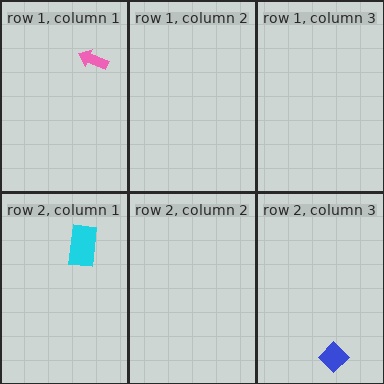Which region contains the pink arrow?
The row 1, column 1 region.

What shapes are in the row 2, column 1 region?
The cyan rectangle.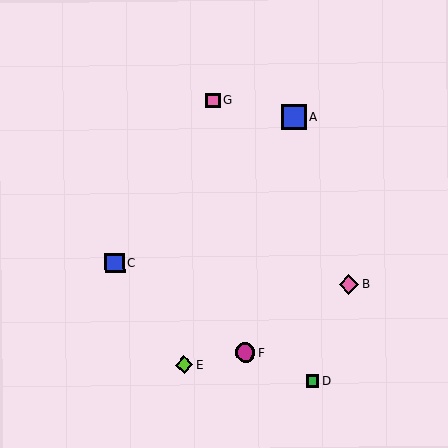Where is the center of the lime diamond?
The center of the lime diamond is at (184, 365).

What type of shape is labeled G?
Shape G is a pink square.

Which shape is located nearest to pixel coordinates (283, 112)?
The blue square (labeled A) at (294, 117) is nearest to that location.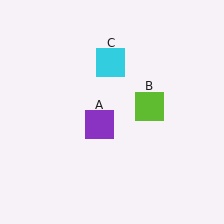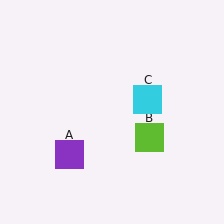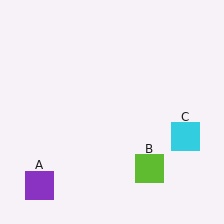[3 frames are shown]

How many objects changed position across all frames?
3 objects changed position: purple square (object A), lime square (object B), cyan square (object C).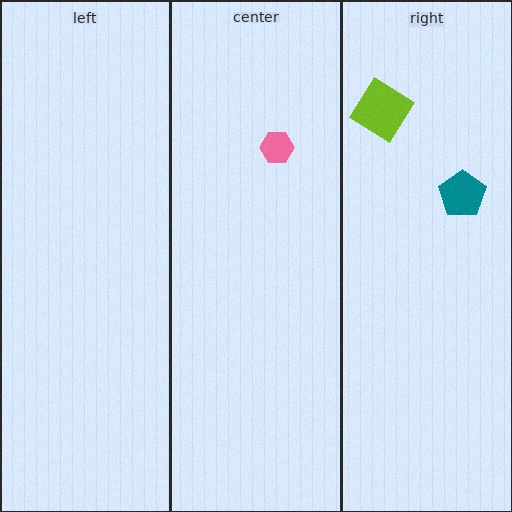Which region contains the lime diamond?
The right region.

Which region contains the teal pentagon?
The right region.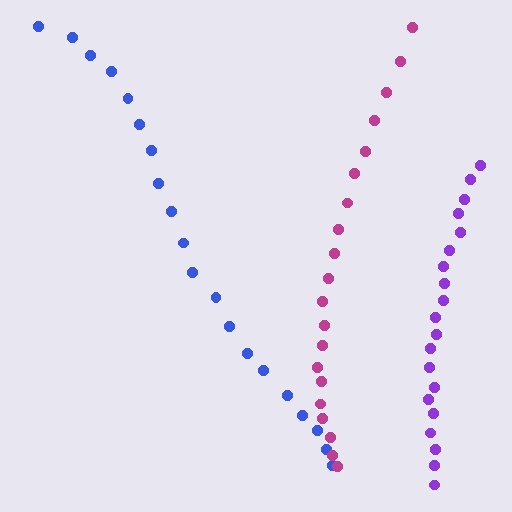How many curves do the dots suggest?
There are 3 distinct paths.